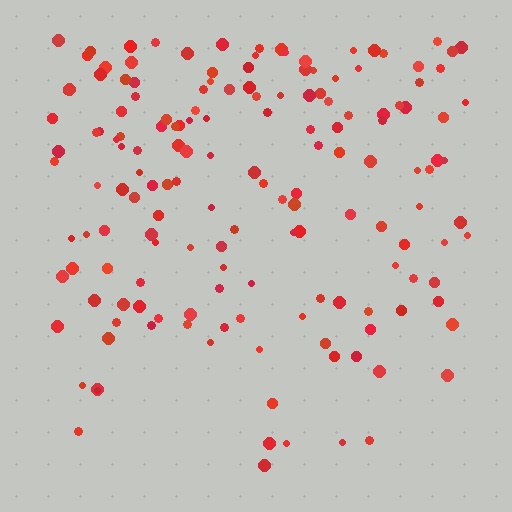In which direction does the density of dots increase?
From bottom to top, with the top side densest.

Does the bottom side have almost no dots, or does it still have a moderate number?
Still a moderate number, just noticeably fewer than the top.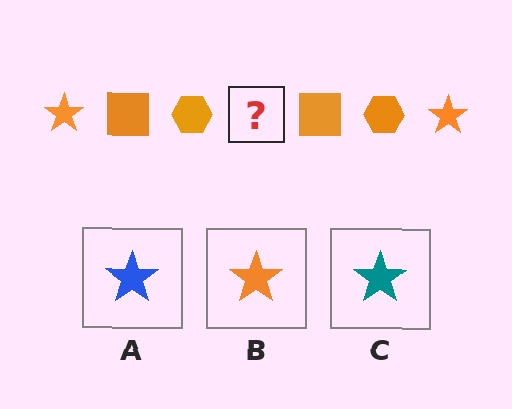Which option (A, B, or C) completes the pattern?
B.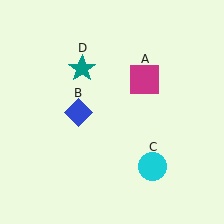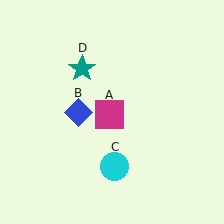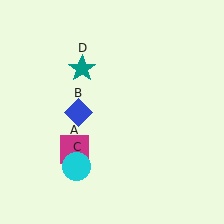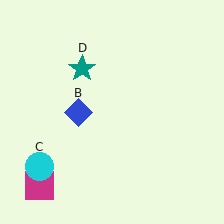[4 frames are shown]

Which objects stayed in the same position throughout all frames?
Blue diamond (object B) and teal star (object D) remained stationary.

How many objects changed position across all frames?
2 objects changed position: magenta square (object A), cyan circle (object C).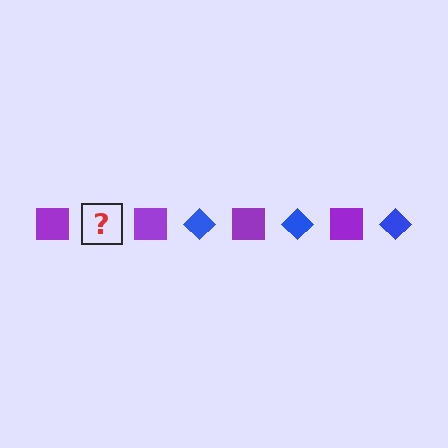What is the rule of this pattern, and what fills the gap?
The rule is that the pattern alternates between purple square and blue diamond. The gap should be filled with a blue diamond.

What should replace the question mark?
The question mark should be replaced with a blue diamond.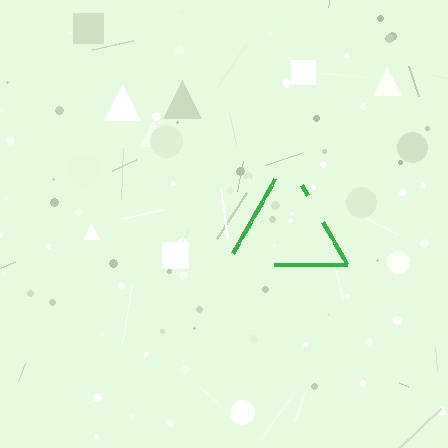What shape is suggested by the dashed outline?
The dashed outline suggests a triangle.